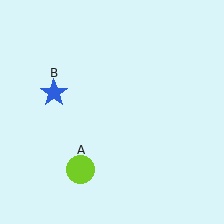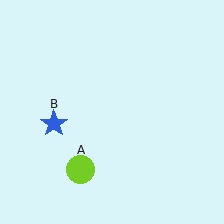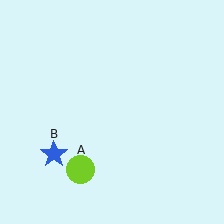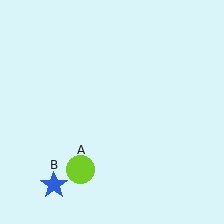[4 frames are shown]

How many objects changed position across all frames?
1 object changed position: blue star (object B).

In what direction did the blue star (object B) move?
The blue star (object B) moved down.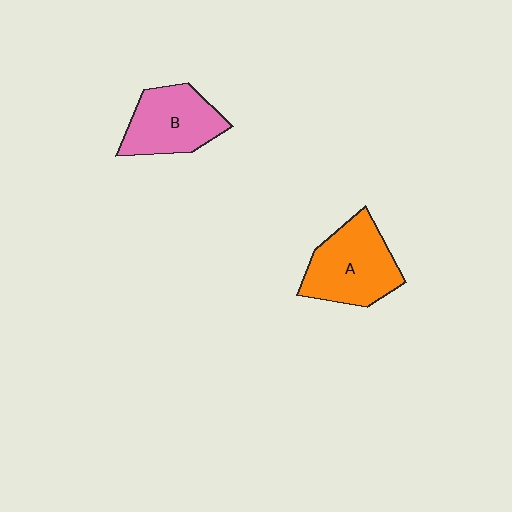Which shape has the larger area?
Shape A (orange).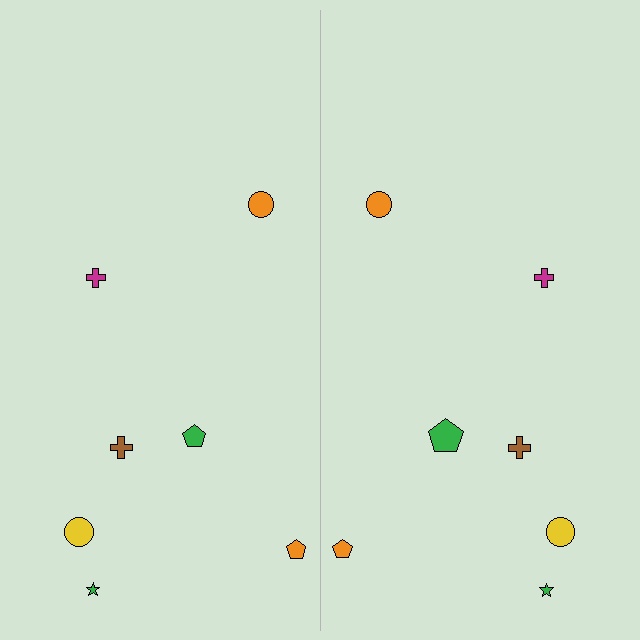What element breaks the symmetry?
The green pentagon on the right side has a different size than its mirror counterpart.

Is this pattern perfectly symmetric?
No, the pattern is not perfectly symmetric. The green pentagon on the right side has a different size than its mirror counterpart.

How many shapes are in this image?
There are 14 shapes in this image.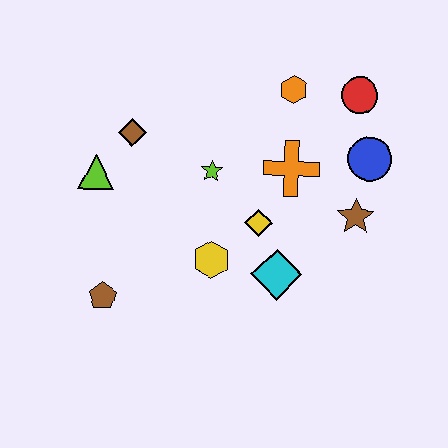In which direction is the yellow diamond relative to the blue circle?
The yellow diamond is to the left of the blue circle.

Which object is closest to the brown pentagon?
The yellow hexagon is closest to the brown pentagon.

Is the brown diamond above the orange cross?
Yes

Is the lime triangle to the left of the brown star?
Yes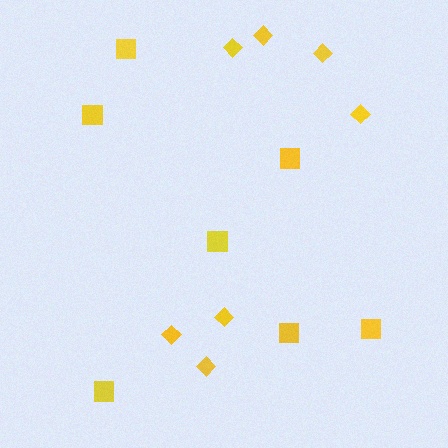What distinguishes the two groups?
There are 2 groups: one group of squares (7) and one group of diamonds (7).